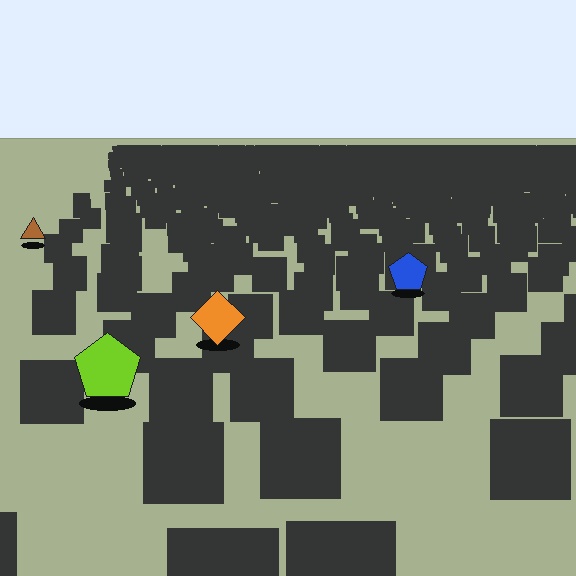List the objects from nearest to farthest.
From nearest to farthest: the lime pentagon, the orange diamond, the blue pentagon, the brown triangle.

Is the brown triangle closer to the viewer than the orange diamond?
No. The orange diamond is closer — you can tell from the texture gradient: the ground texture is coarser near it.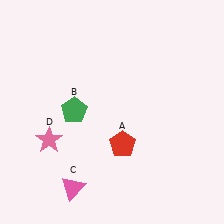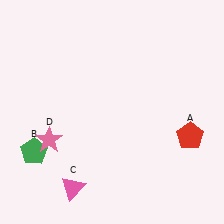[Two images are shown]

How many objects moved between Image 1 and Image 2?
2 objects moved between the two images.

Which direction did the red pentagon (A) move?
The red pentagon (A) moved right.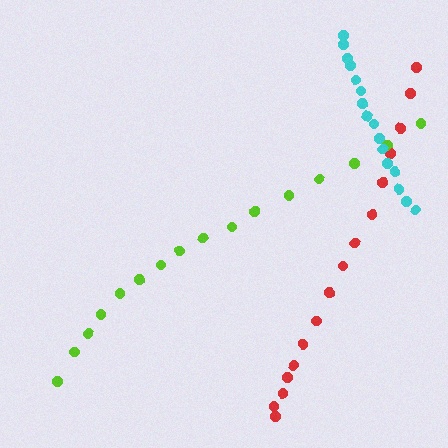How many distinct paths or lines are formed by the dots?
There are 3 distinct paths.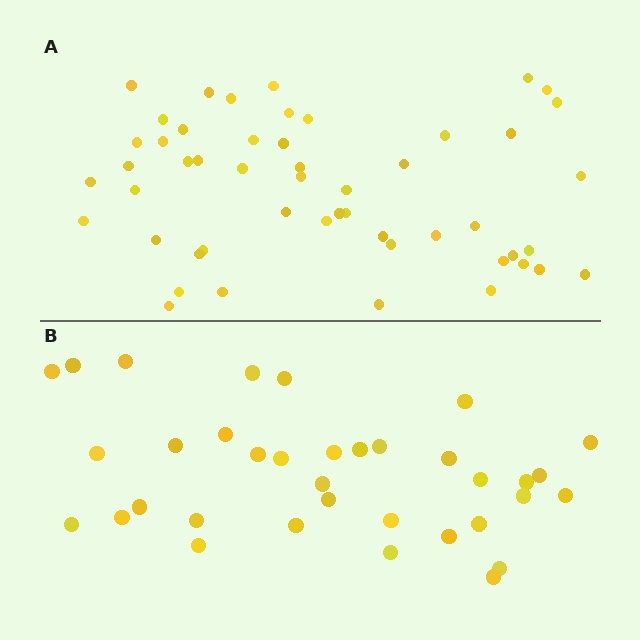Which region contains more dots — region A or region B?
Region A (the top region) has more dots.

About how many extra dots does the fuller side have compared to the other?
Region A has approximately 15 more dots than region B.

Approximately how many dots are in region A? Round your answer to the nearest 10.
About 50 dots. (The exact count is 51, which rounds to 50.)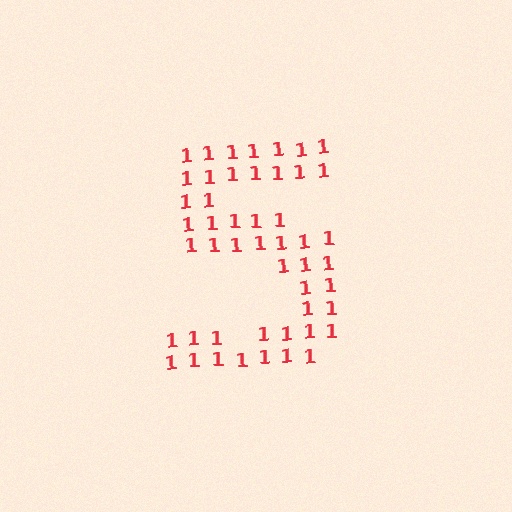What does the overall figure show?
The overall figure shows the digit 5.